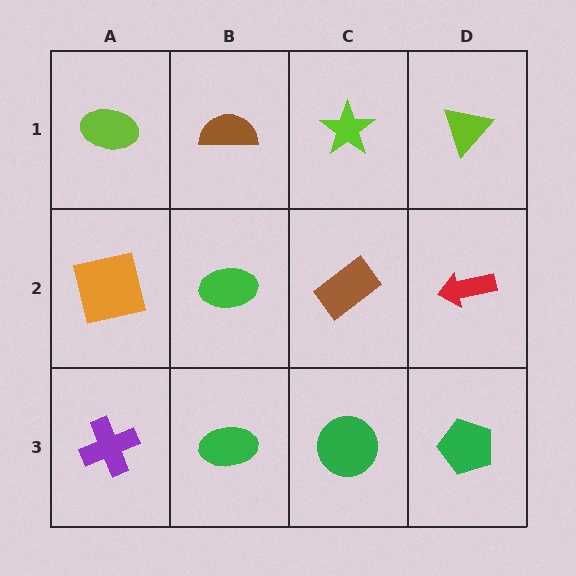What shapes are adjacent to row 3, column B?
A green ellipse (row 2, column B), a purple cross (row 3, column A), a green circle (row 3, column C).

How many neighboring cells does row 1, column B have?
3.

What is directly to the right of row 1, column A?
A brown semicircle.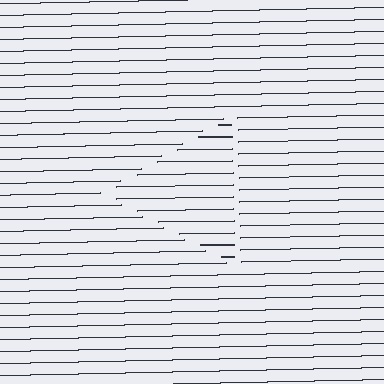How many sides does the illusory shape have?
3 sides — the line-ends trace a triangle.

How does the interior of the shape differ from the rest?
The interior of the shape contains the same grating, shifted by half a period — the contour is defined by the phase discontinuity where line-ends from the inner and outer gratings abut.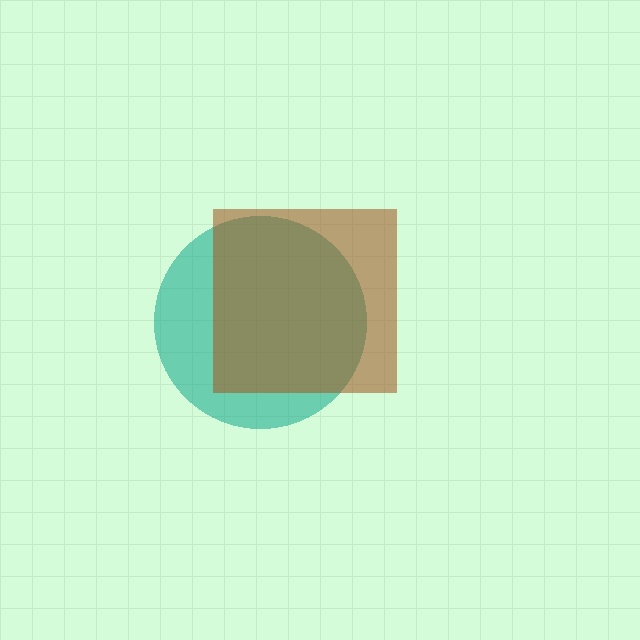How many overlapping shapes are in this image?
There are 2 overlapping shapes in the image.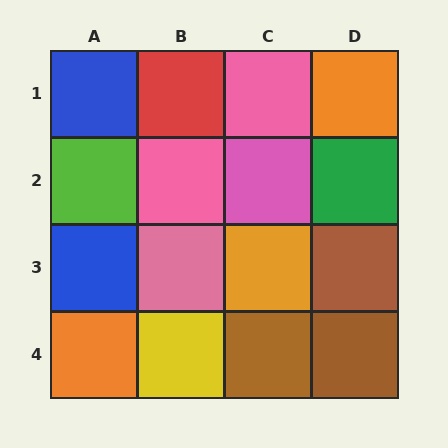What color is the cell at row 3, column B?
Pink.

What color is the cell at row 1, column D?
Orange.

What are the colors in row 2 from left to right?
Lime, pink, pink, green.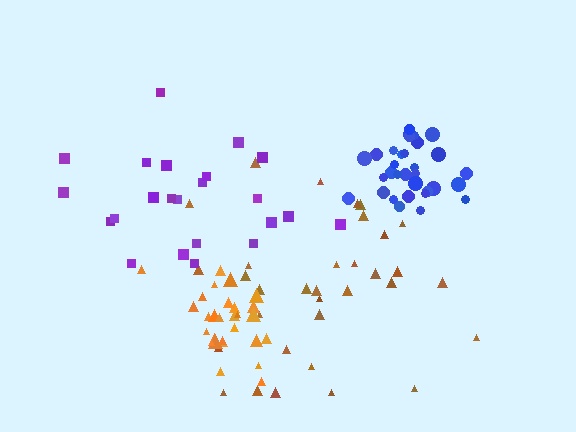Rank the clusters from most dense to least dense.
blue, orange, brown, purple.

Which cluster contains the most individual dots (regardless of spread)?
Brown (34).